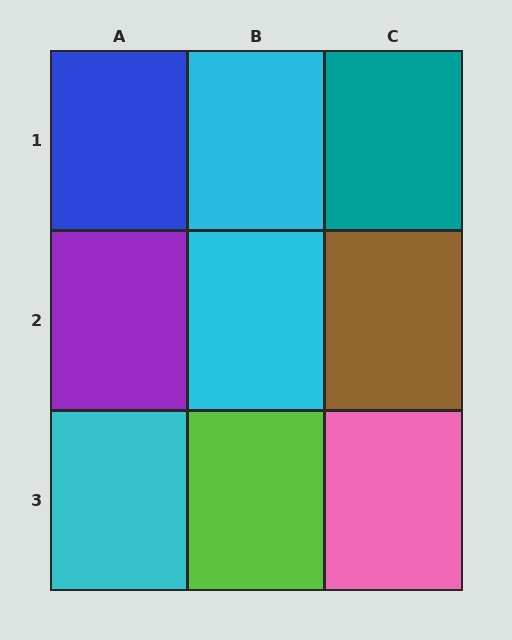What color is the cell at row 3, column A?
Cyan.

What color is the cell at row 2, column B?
Cyan.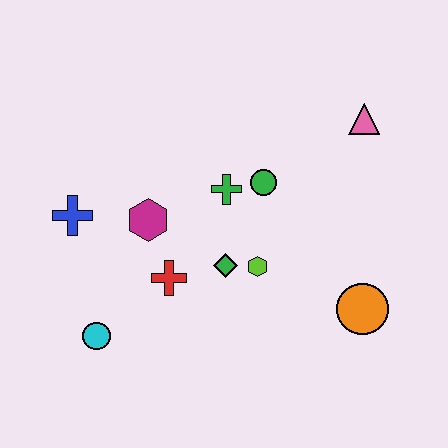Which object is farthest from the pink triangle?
The cyan circle is farthest from the pink triangle.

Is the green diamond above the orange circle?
Yes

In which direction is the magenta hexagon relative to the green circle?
The magenta hexagon is to the left of the green circle.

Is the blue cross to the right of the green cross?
No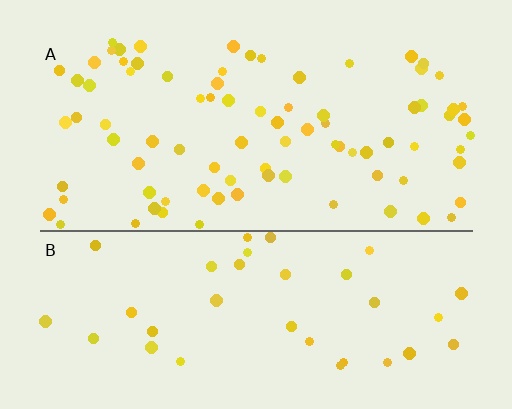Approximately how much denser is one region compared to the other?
Approximately 2.2× — region A over region B.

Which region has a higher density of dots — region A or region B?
A (the top).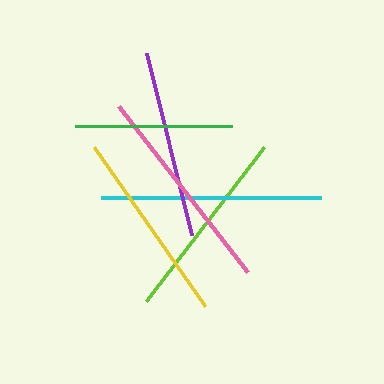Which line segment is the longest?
The cyan line is the longest at approximately 221 pixels.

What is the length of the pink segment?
The pink segment is approximately 210 pixels long.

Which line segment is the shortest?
The green line is the shortest at approximately 156 pixels.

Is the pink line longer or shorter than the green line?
The pink line is longer than the green line.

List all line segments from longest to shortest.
From longest to shortest: cyan, pink, yellow, lime, purple, green.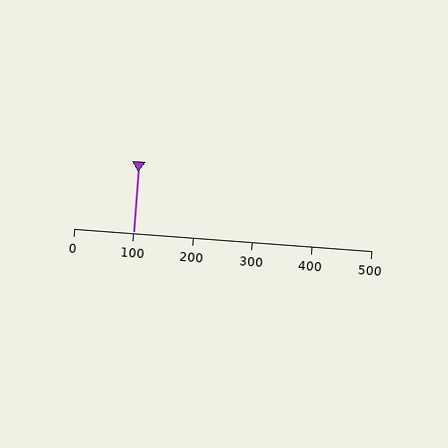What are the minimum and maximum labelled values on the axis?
The axis runs from 0 to 500.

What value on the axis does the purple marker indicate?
The marker indicates approximately 100.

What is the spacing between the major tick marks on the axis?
The major ticks are spaced 100 apart.